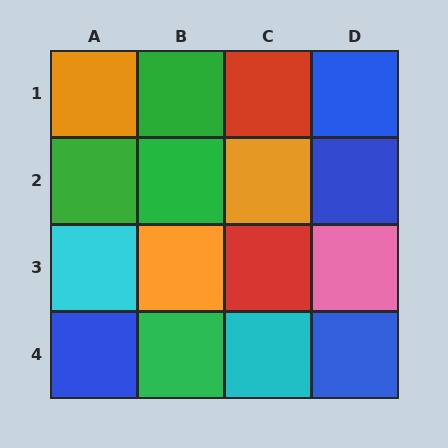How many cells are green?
4 cells are green.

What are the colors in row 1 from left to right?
Orange, green, red, blue.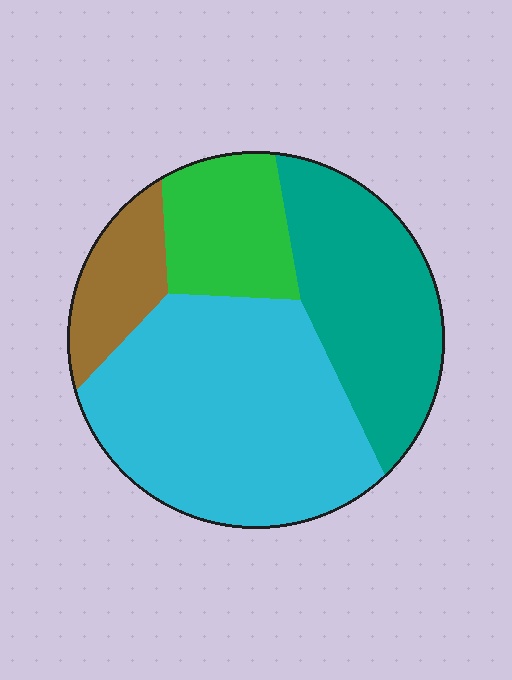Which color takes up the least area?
Brown, at roughly 10%.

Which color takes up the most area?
Cyan, at roughly 45%.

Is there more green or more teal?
Teal.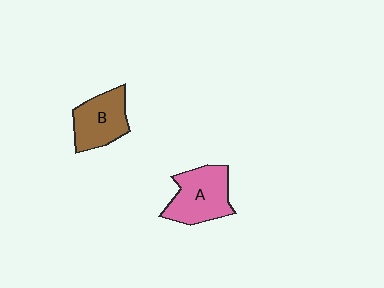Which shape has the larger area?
Shape A (pink).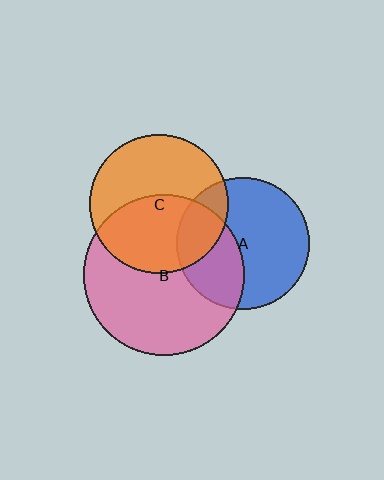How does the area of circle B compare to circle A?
Approximately 1.5 times.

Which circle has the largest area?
Circle B (pink).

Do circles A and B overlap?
Yes.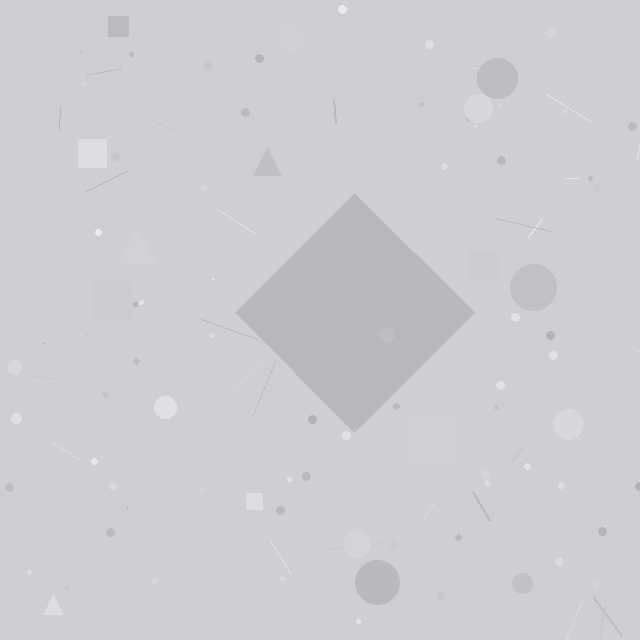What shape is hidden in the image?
A diamond is hidden in the image.